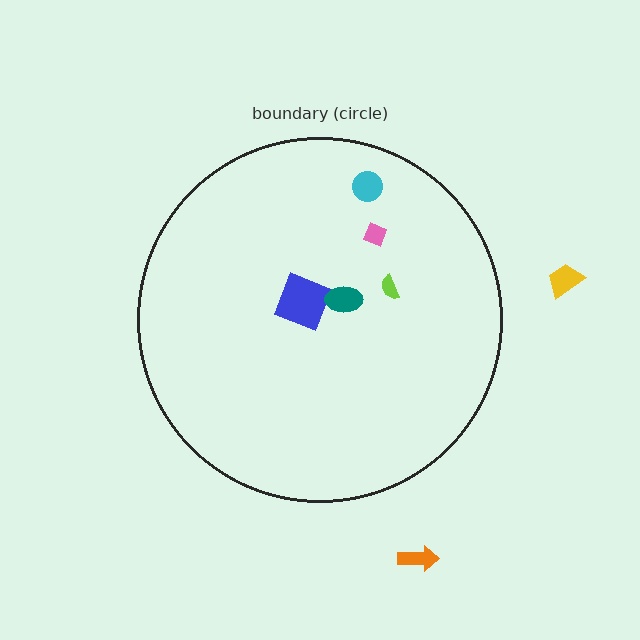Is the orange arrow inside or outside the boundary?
Outside.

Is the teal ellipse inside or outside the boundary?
Inside.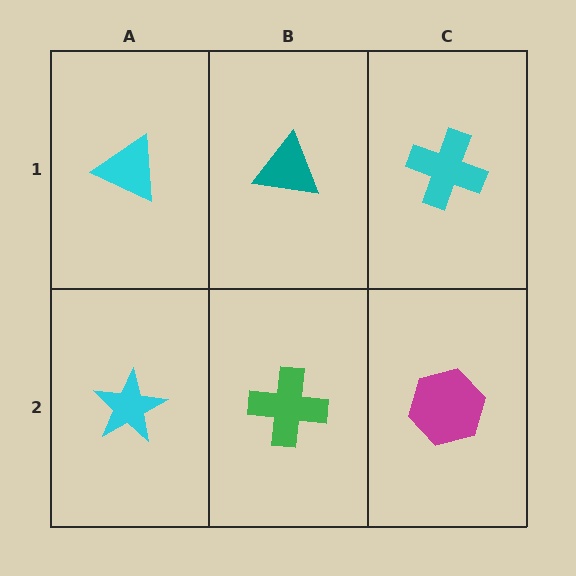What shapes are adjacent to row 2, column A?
A cyan triangle (row 1, column A), a green cross (row 2, column B).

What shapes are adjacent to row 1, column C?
A magenta hexagon (row 2, column C), a teal triangle (row 1, column B).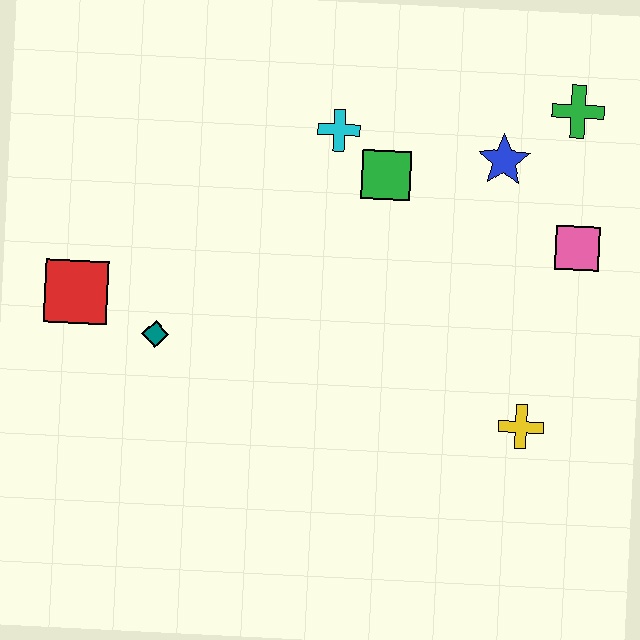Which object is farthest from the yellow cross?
The red square is farthest from the yellow cross.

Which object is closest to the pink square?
The blue star is closest to the pink square.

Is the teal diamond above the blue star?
No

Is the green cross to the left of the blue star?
No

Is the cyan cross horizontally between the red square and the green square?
Yes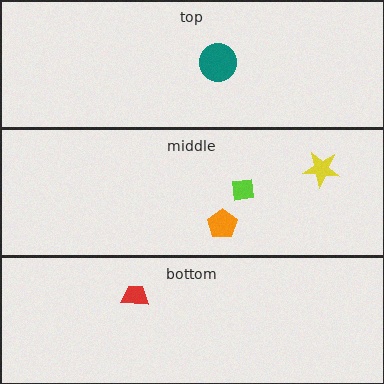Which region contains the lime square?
The middle region.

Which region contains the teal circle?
The top region.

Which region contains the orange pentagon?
The middle region.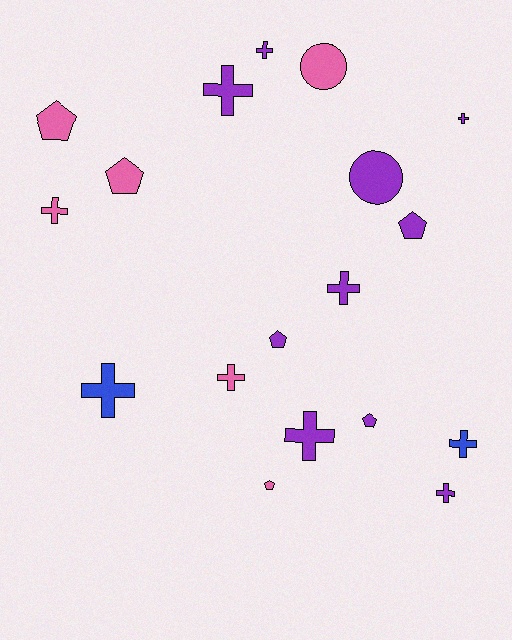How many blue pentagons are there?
There are no blue pentagons.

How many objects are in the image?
There are 18 objects.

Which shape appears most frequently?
Cross, with 10 objects.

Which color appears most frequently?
Purple, with 10 objects.